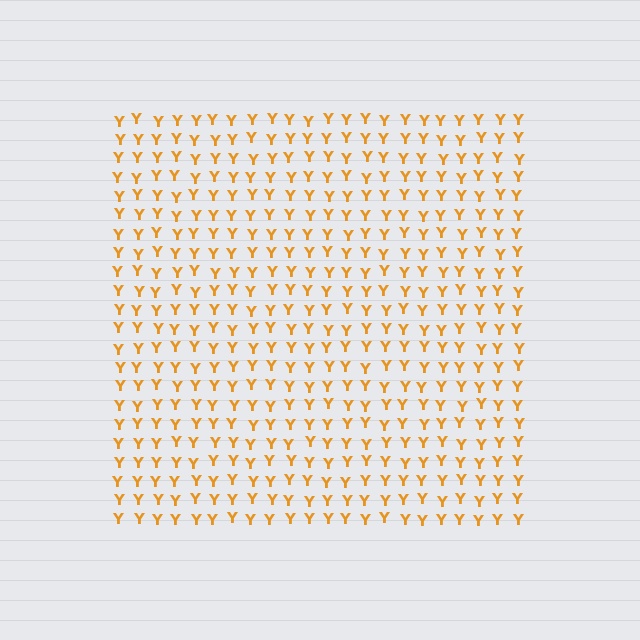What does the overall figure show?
The overall figure shows a square.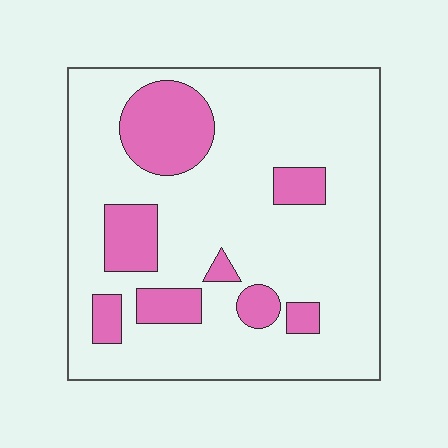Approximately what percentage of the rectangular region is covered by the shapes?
Approximately 20%.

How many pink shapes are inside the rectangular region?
8.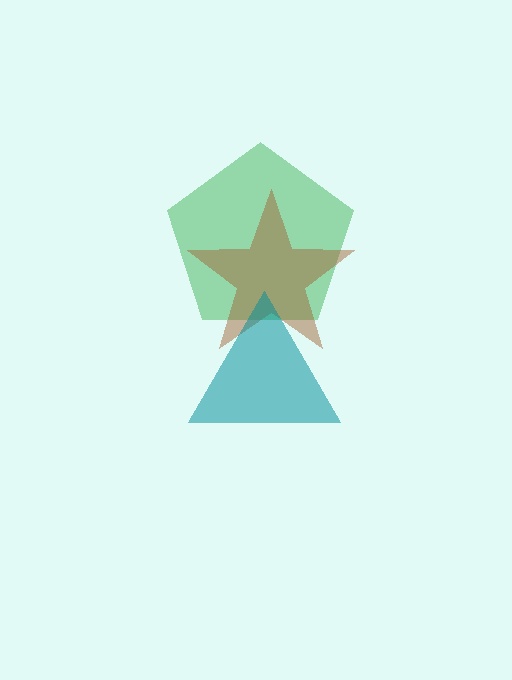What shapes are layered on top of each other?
The layered shapes are: a green pentagon, a brown star, a teal triangle.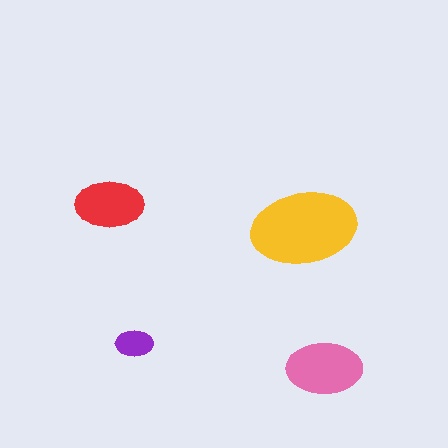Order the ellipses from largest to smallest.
the yellow one, the pink one, the red one, the purple one.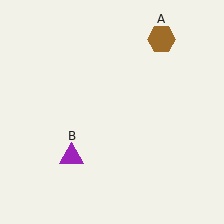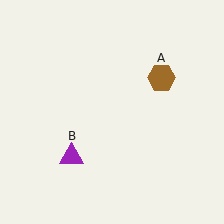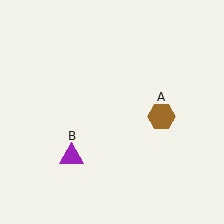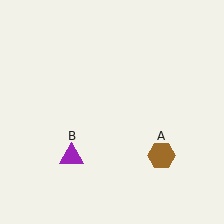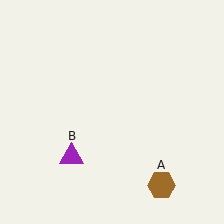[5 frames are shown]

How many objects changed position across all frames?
1 object changed position: brown hexagon (object A).